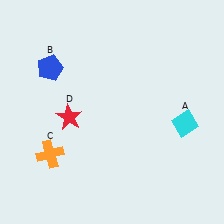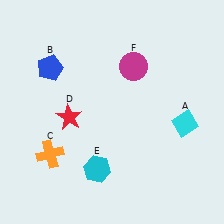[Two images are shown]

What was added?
A cyan hexagon (E), a magenta circle (F) were added in Image 2.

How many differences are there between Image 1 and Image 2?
There are 2 differences between the two images.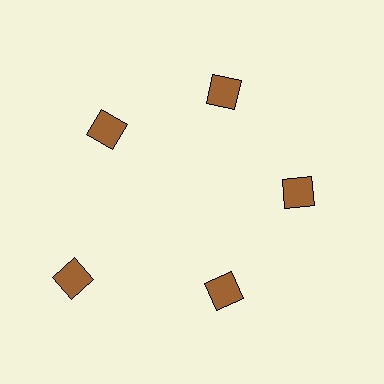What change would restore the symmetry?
The symmetry would be restored by moving it inward, back onto the ring so that all 5 squares sit at equal angles and equal distance from the center.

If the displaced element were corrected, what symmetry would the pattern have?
It would have 5-fold rotational symmetry — the pattern would map onto itself every 72 degrees.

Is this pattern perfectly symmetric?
No. The 5 brown squares are arranged in a ring, but one element near the 8 o'clock position is pushed outward from the center, breaking the 5-fold rotational symmetry.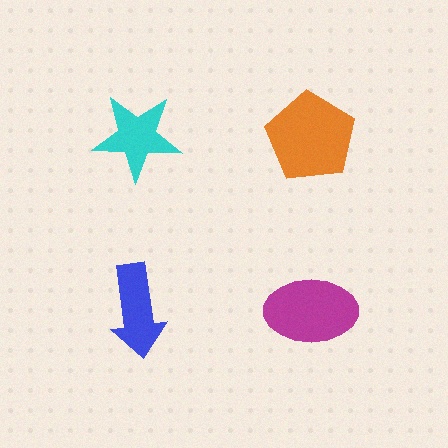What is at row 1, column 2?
An orange pentagon.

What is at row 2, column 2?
A magenta ellipse.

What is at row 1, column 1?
A cyan star.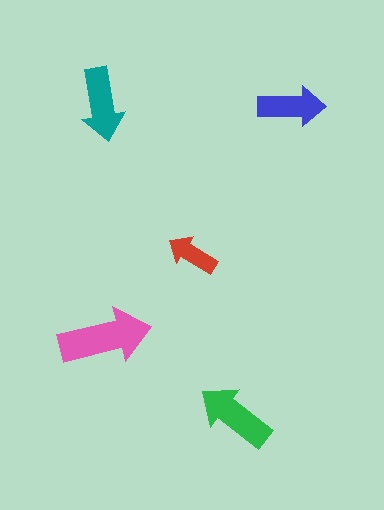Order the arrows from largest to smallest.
the pink one, the green one, the teal one, the blue one, the red one.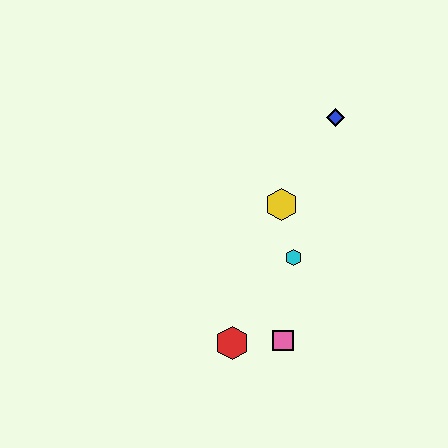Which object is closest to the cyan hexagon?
The yellow hexagon is closest to the cyan hexagon.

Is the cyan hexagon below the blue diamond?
Yes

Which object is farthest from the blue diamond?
The red hexagon is farthest from the blue diamond.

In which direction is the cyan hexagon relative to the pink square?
The cyan hexagon is above the pink square.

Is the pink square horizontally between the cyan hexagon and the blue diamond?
No